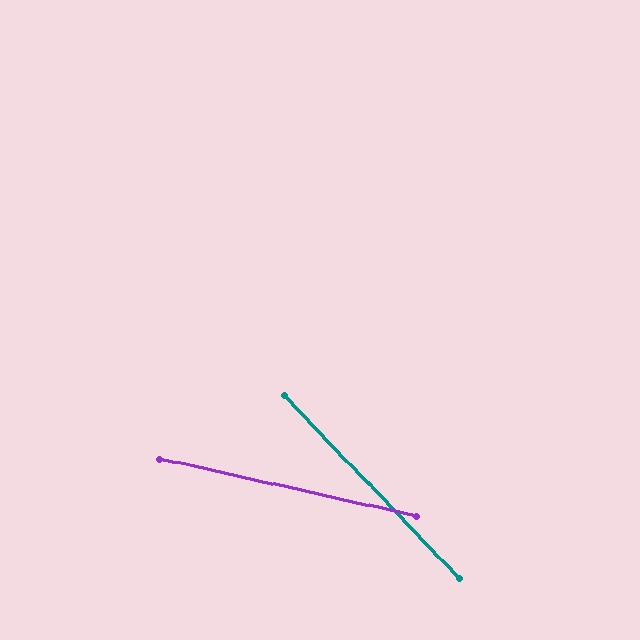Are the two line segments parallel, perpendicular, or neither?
Neither parallel nor perpendicular — they differ by about 34°.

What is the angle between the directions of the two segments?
Approximately 34 degrees.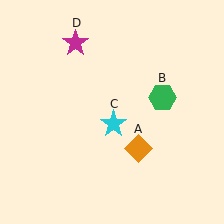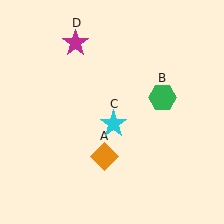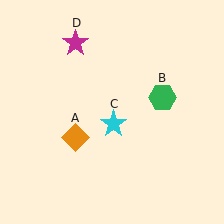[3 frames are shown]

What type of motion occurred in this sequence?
The orange diamond (object A) rotated clockwise around the center of the scene.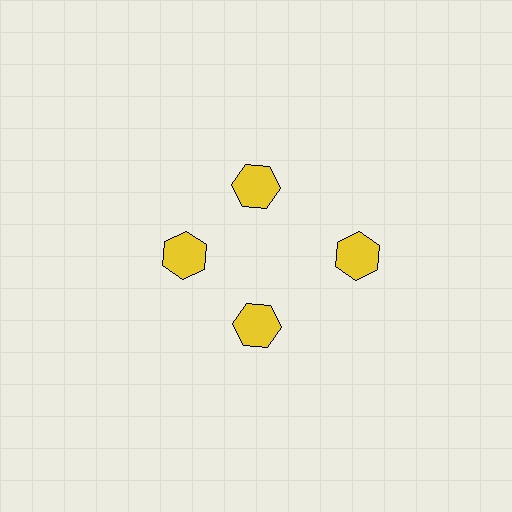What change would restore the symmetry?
The symmetry would be restored by moving it inward, back onto the ring so that all 4 hexagons sit at equal angles and equal distance from the center.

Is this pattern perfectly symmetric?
No. The 4 yellow hexagons are arranged in a ring, but one element near the 3 o'clock position is pushed outward from the center, breaking the 4-fold rotational symmetry.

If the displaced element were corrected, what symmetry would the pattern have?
It would have 4-fold rotational symmetry — the pattern would map onto itself every 90 degrees.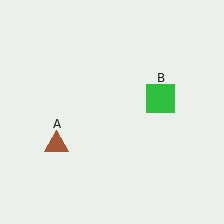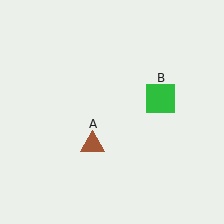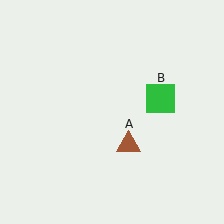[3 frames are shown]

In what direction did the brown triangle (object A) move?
The brown triangle (object A) moved right.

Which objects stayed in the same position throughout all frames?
Green square (object B) remained stationary.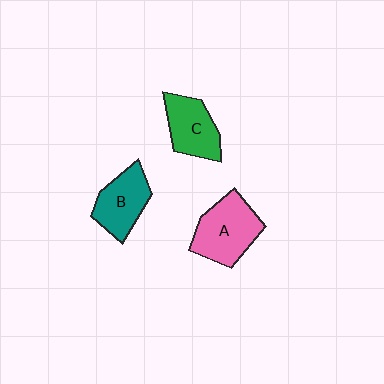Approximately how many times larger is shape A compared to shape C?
Approximately 1.3 times.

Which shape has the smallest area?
Shape C (green).